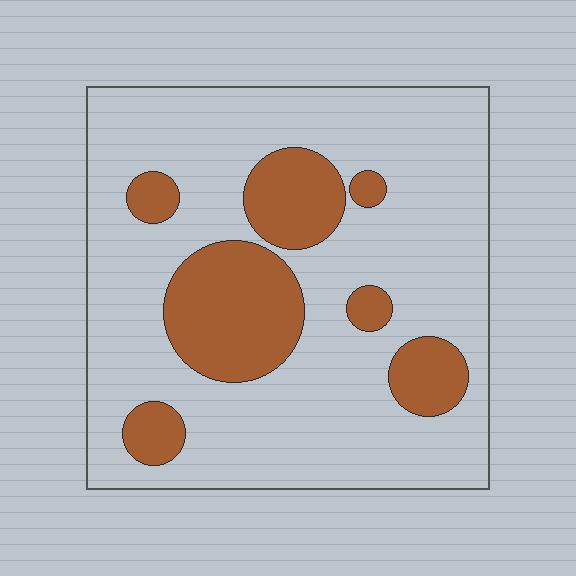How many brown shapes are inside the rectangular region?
7.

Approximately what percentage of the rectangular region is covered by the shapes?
Approximately 25%.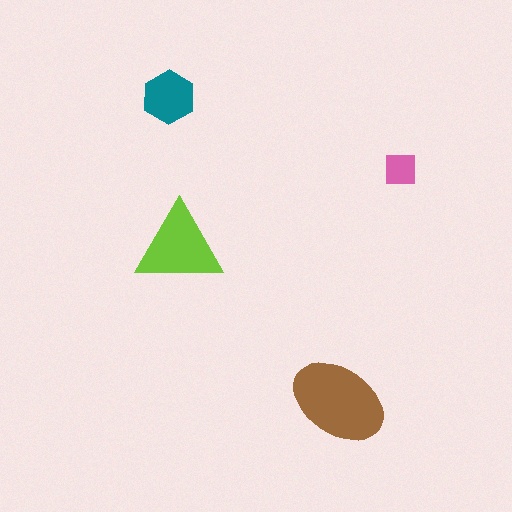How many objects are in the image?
There are 4 objects in the image.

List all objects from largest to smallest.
The brown ellipse, the lime triangle, the teal hexagon, the pink square.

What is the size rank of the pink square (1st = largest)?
4th.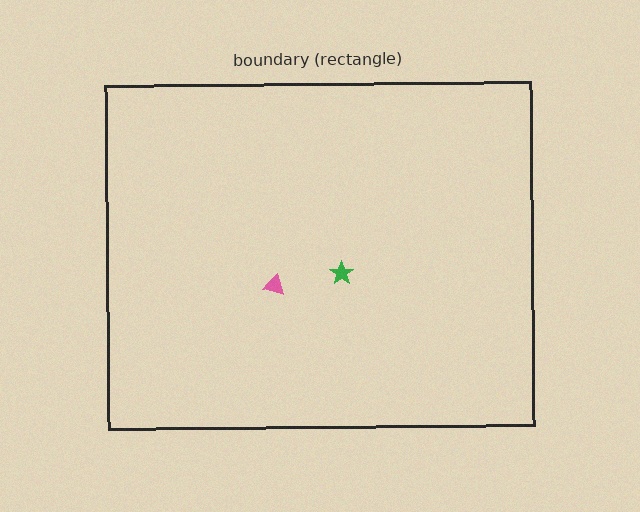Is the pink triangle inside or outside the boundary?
Inside.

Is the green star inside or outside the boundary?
Inside.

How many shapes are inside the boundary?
2 inside, 0 outside.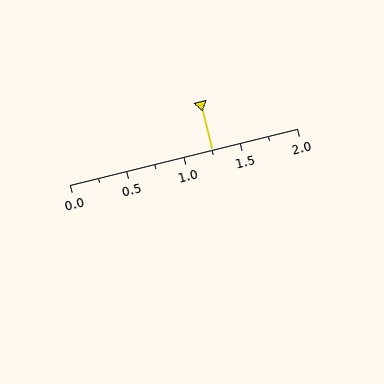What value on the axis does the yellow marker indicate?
The marker indicates approximately 1.25.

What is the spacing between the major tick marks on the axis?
The major ticks are spaced 0.5 apart.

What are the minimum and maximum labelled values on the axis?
The axis runs from 0.0 to 2.0.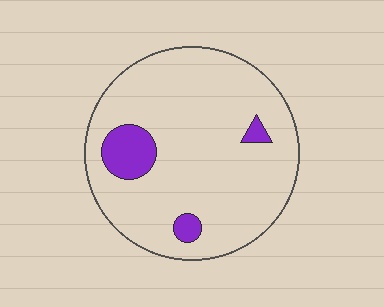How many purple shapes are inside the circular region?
3.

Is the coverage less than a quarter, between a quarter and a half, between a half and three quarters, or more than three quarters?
Less than a quarter.